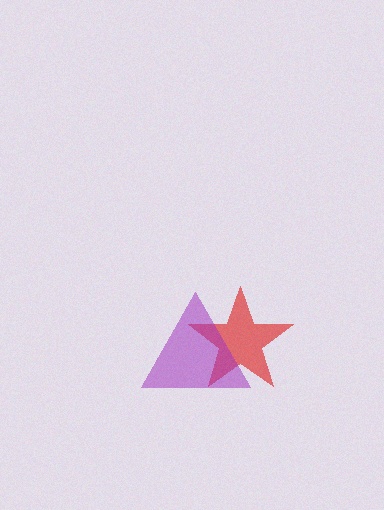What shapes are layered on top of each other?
The layered shapes are: a red star, a purple triangle.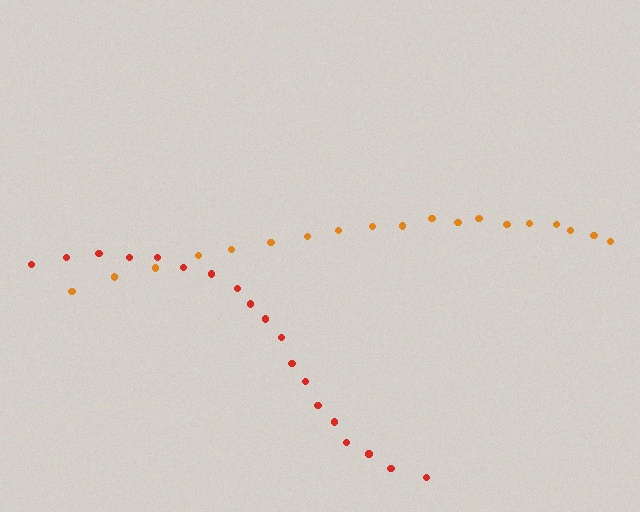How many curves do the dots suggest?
There are 2 distinct paths.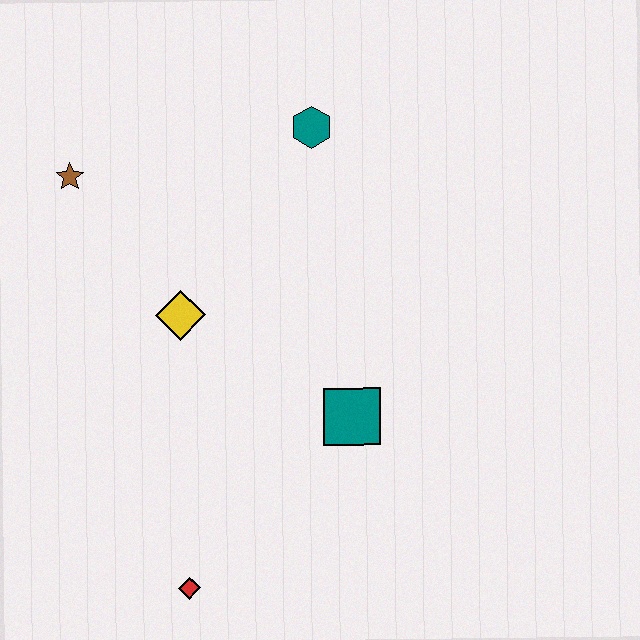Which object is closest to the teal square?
The yellow diamond is closest to the teal square.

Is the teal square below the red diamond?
No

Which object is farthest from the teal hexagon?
The red diamond is farthest from the teal hexagon.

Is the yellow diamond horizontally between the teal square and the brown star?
Yes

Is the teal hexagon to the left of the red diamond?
No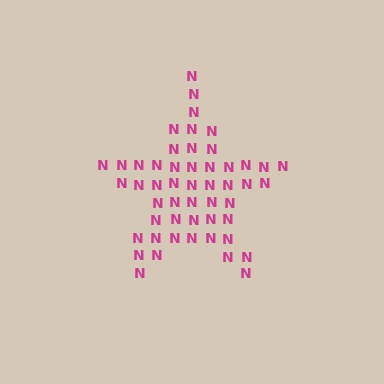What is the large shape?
The large shape is a star.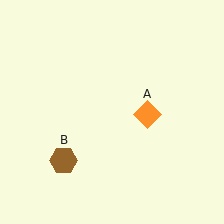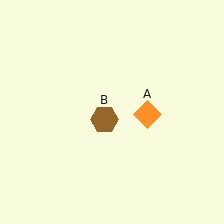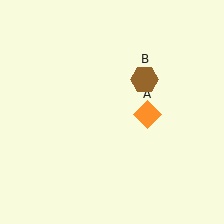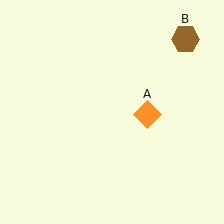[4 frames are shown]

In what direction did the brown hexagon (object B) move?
The brown hexagon (object B) moved up and to the right.